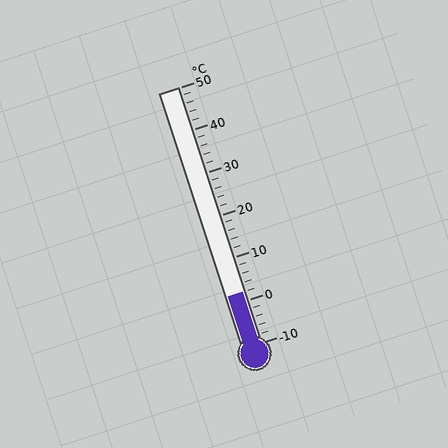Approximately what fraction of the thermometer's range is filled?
The thermometer is filled to approximately 20% of its range.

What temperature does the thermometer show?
The thermometer shows approximately 2°C.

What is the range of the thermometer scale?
The thermometer scale ranges from -10°C to 50°C.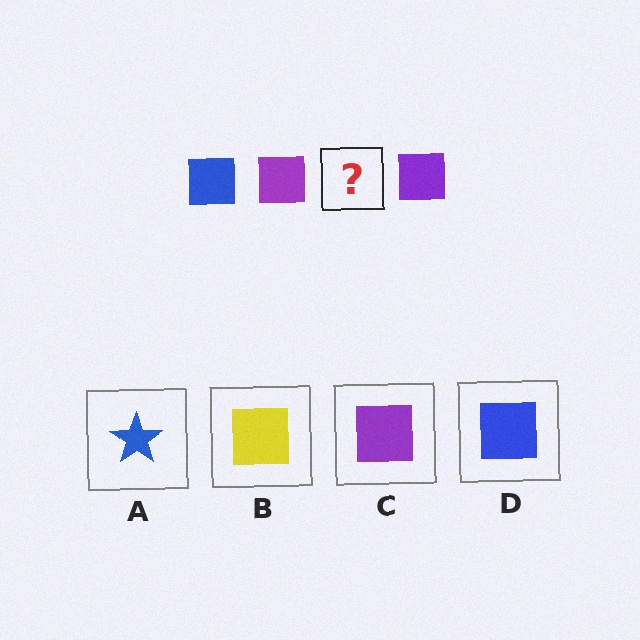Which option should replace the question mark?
Option D.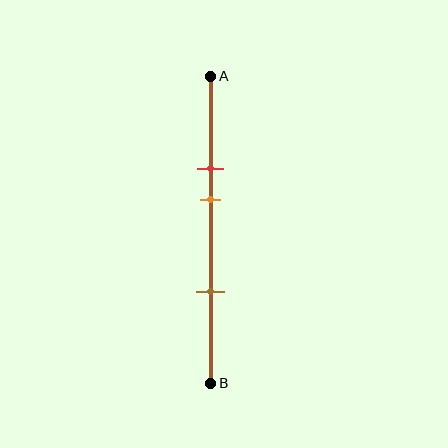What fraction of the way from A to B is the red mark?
The red mark is approximately 30% (0.3) of the way from A to B.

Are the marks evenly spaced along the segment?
No, the marks are not evenly spaced.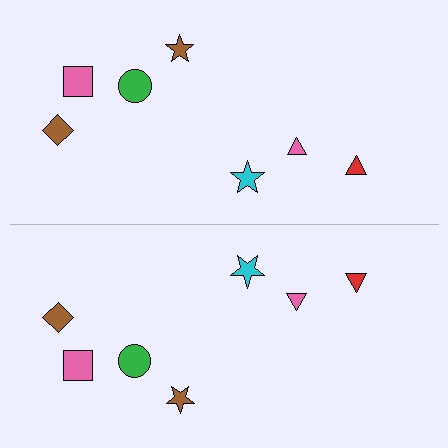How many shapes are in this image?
There are 14 shapes in this image.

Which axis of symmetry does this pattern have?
The pattern has a horizontal axis of symmetry running through the center of the image.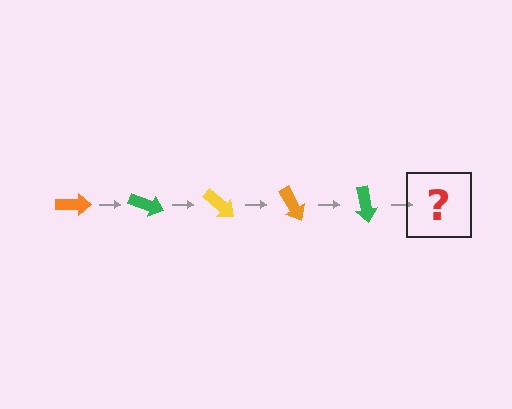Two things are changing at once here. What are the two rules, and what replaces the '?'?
The two rules are that it rotates 20 degrees each step and the color cycles through orange, green, and yellow. The '?' should be a yellow arrow, rotated 100 degrees from the start.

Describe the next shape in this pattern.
It should be a yellow arrow, rotated 100 degrees from the start.